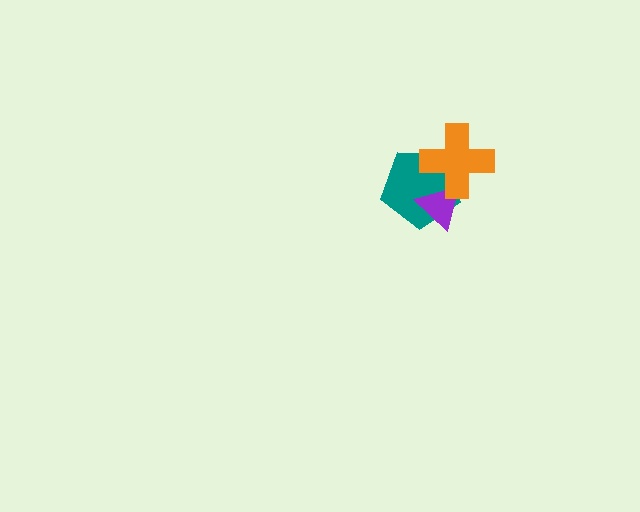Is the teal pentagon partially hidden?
Yes, it is partially covered by another shape.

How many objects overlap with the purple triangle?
2 objects overlap with the purple triangle.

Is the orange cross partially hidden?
No, no other shape covers it.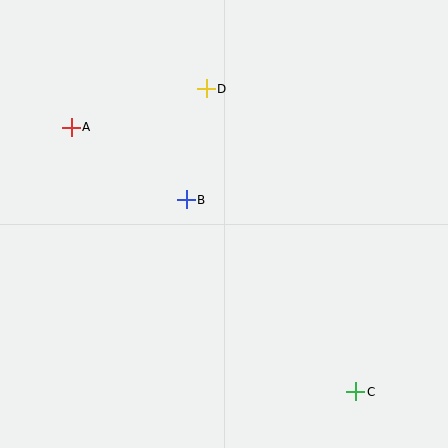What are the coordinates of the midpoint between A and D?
The midpoint between A and D is at (139, 108).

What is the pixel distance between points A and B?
The distance between A and B is 136 pixels.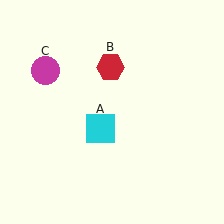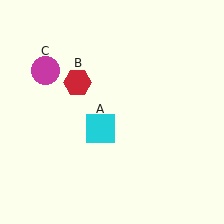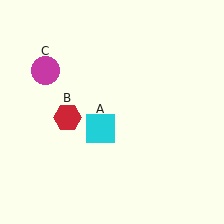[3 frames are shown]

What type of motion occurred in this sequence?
The red hexagon (object B) rotated counterclockwise around the center of the scene.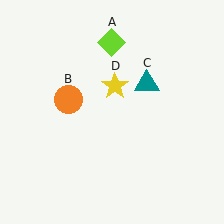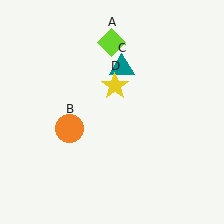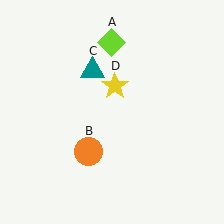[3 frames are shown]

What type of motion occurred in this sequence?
The orange circle (object B), teal triangle (object C) rotated counterclockwise around the center of the scene.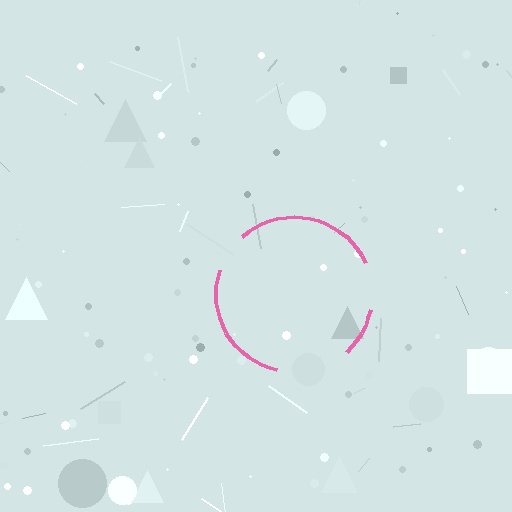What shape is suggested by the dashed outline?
The dashed outline suggests a circle.